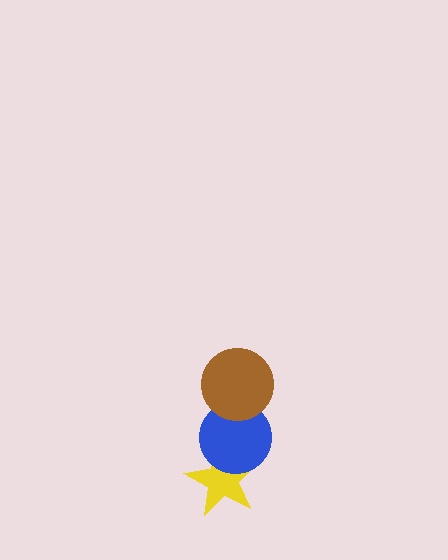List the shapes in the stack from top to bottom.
From top to bottom: the brown circle, the blue circle, the yellow star.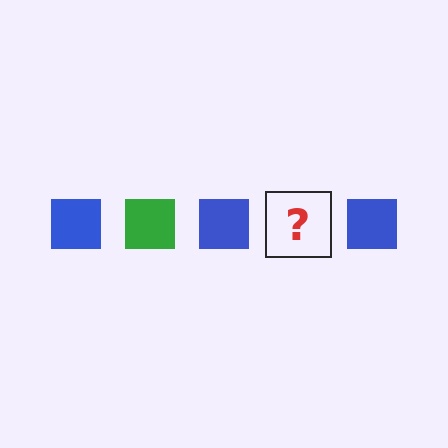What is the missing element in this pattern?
The missing element is a green square.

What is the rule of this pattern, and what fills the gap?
The rule is that the pattern cycles through blue, green squares. The gap should be filled with a green square.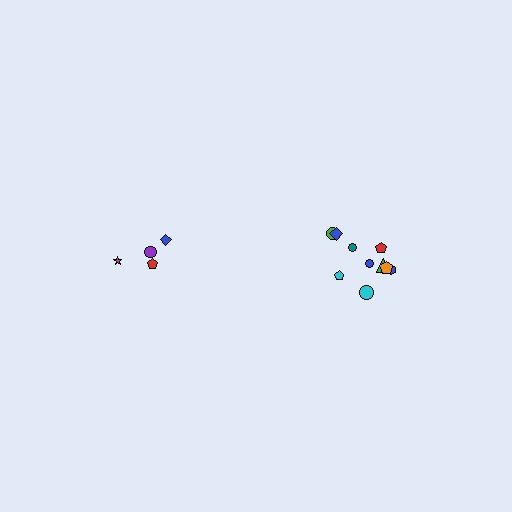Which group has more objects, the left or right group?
The right group.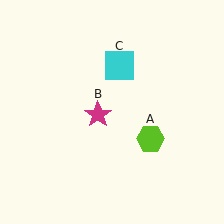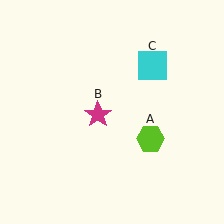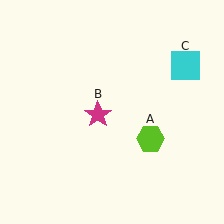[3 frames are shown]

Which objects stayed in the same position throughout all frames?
Lime hexagon (object A) and magenta star (object B) remained stationary.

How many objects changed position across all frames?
1 object changed position: cyan square (object C).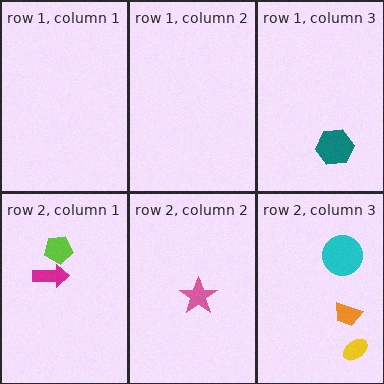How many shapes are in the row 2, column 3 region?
3.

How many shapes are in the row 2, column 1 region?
2.